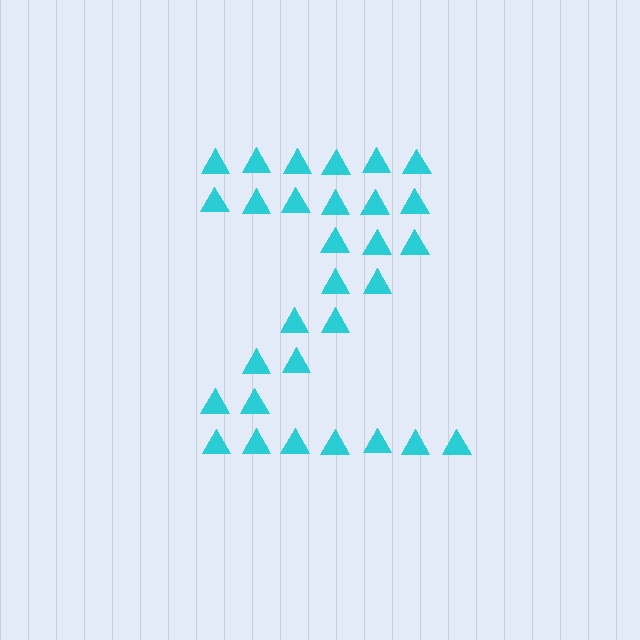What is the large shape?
The large shape is the letter Z.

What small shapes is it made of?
It is made of small triangles.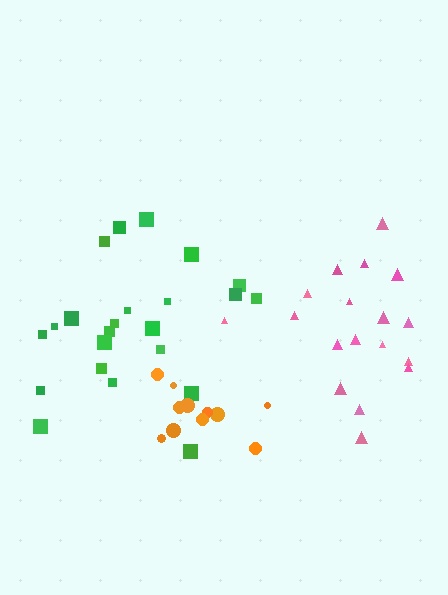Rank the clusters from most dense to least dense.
orange, pink, green.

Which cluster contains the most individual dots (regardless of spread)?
Green (23).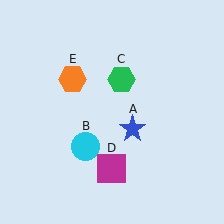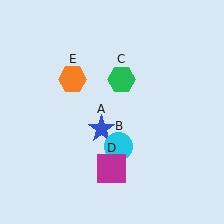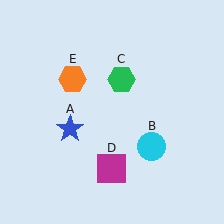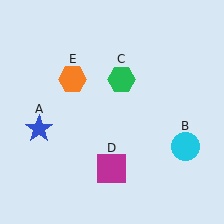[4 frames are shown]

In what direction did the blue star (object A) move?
The blue star (object A) moved left.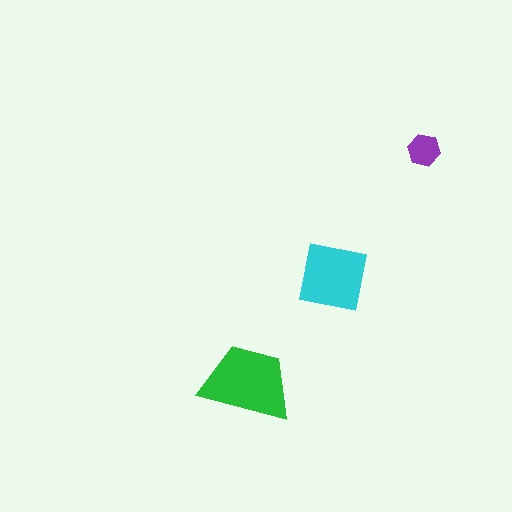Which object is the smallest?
The purple hexagon.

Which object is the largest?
The green trapezoid.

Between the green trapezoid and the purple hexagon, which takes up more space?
The green trapezoid.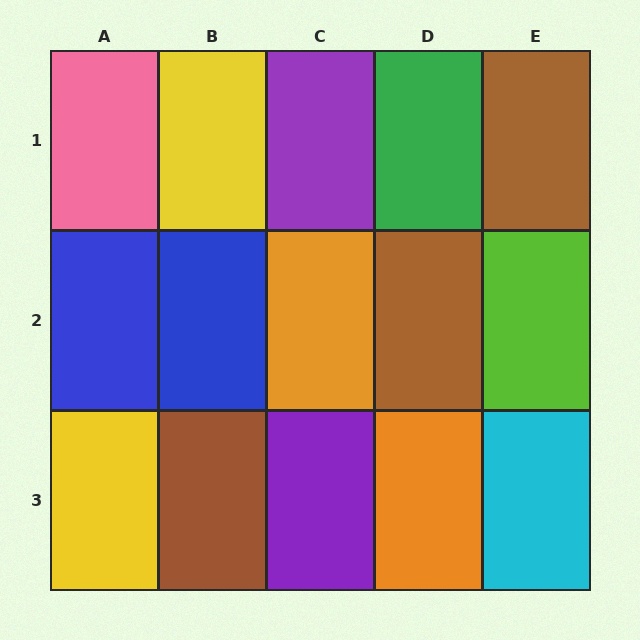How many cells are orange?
2 cells are orange.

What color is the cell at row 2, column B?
Blue.